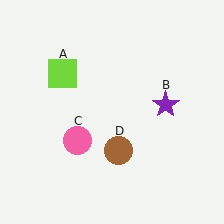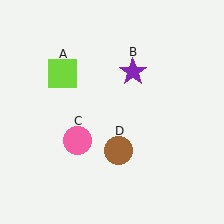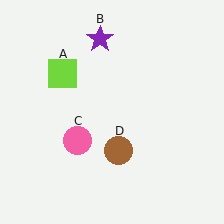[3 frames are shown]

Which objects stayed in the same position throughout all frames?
Lime square (object A) and pink circle (object C) and brown circle (object D) remained stationary.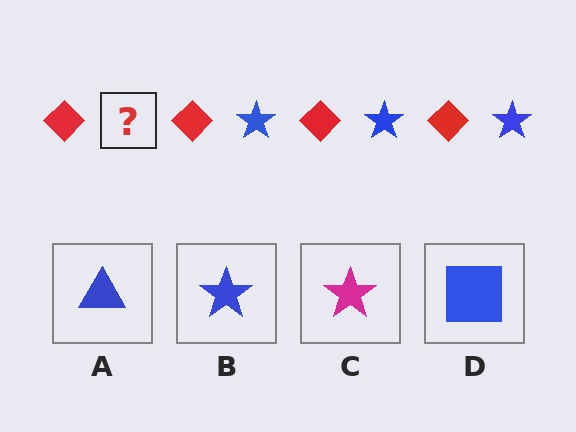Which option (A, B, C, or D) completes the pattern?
B.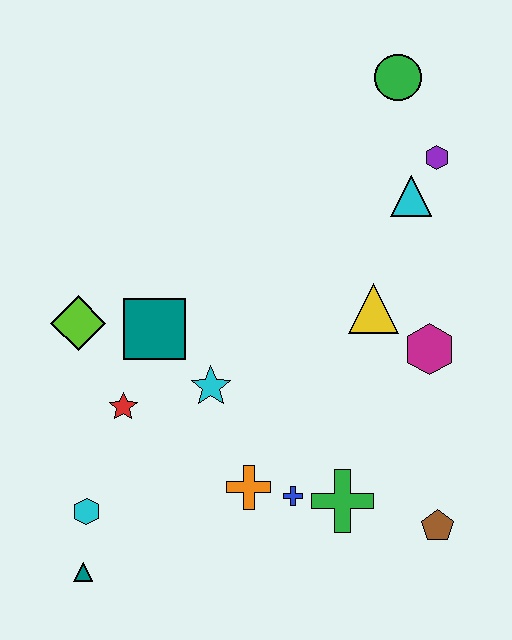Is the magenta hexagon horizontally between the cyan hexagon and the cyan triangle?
No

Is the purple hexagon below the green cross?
No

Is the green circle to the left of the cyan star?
No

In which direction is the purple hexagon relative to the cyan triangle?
The purple hexagon is above the cyan triangle.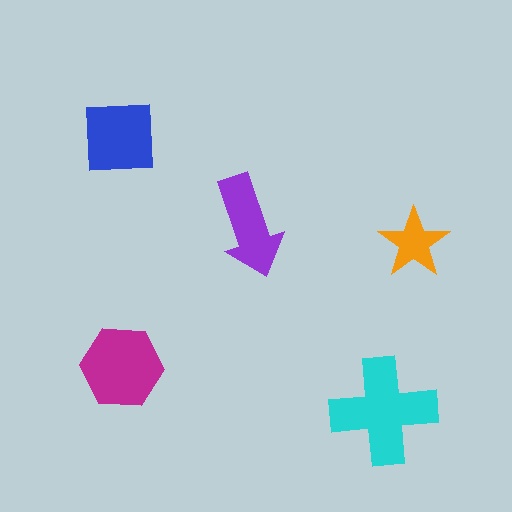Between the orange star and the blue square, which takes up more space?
The blue square.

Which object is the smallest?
The orange star.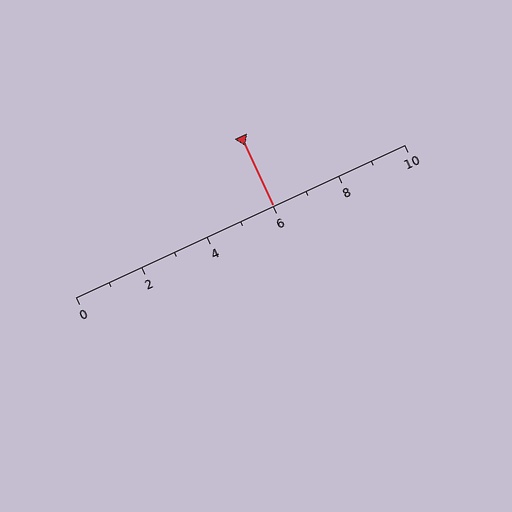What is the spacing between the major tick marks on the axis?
The major ticks are spaced 2 apart.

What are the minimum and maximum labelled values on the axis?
The axis runs from 0 to 10.